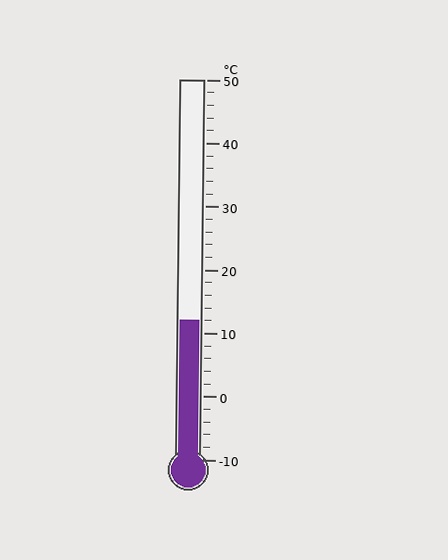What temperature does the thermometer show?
The thermometer shows approximately 12°C.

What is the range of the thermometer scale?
The thermometer scale ranges from -10°C to 50°C.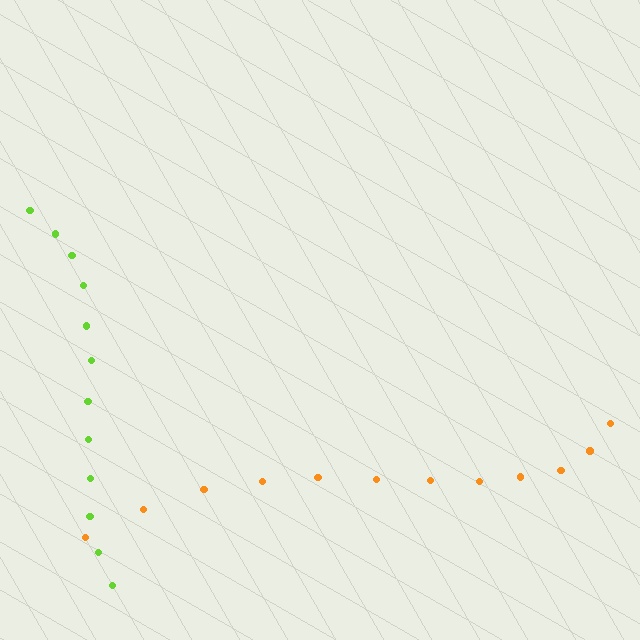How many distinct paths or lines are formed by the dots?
There are 2 distinct paths.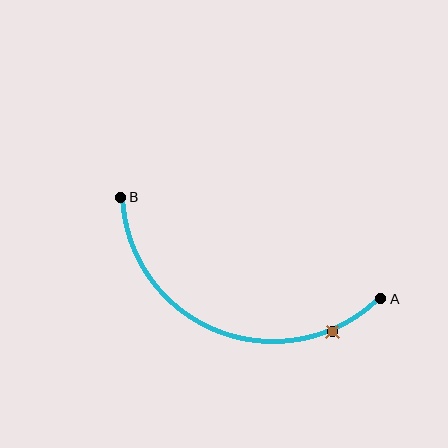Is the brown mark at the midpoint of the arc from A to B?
No. The brown mark lies on the arc but is closer to endpoint A. The arc midpoint would be at the point on the curve equidistant along the arc from both A and B.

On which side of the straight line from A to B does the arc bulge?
The arc bulges below the straight line connecting A and B.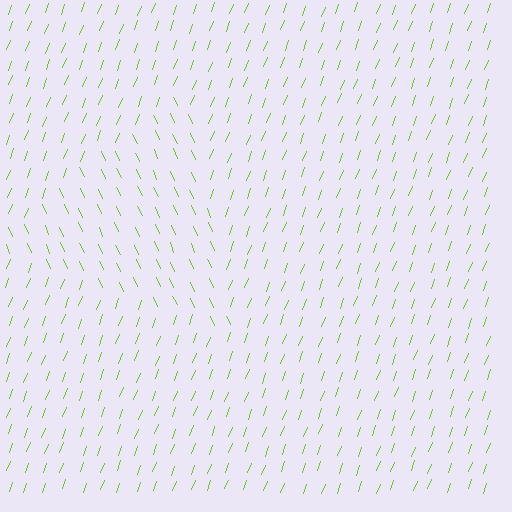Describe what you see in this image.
The image is filled with small lime line segments. A triangle region in the image has lines oriented differently from the surrounding lines, creating a visible texture boundary.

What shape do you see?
I see a triangle.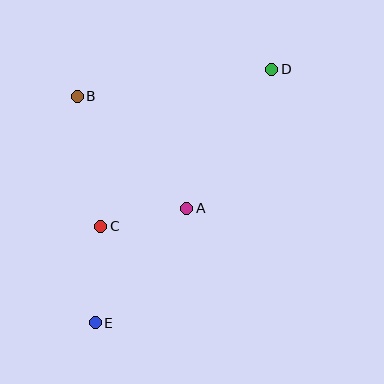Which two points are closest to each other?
Points A and C are closest to each other.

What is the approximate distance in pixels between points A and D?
The distance between A and D is approximately 163 pixels.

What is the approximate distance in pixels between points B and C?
The distance between B and C is approximately 132 pixels.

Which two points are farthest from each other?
Points D and E are farthest from each other.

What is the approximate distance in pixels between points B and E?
The distance between B and E is approximately 227 pixels.